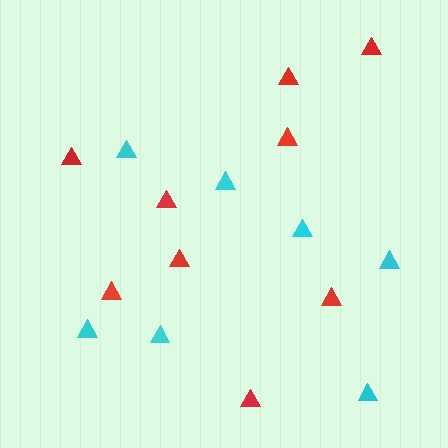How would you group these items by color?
There are 2 groups: one group of red triangles (9) and one group of cyan triangles (7).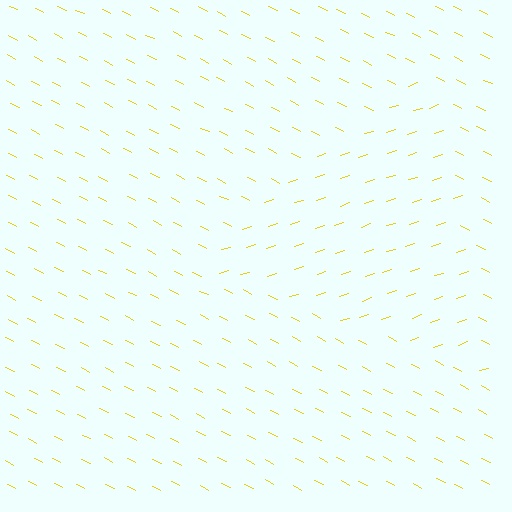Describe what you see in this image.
The image is filled with small yellow line segments. A triangle region in the image has lines oriented differently from the surrounding lines, creating a visible texture boundary.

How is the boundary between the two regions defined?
The boundary is defined purely by a change in line orientation (approximately 45 degrees difference). All lines are the same color and thickness.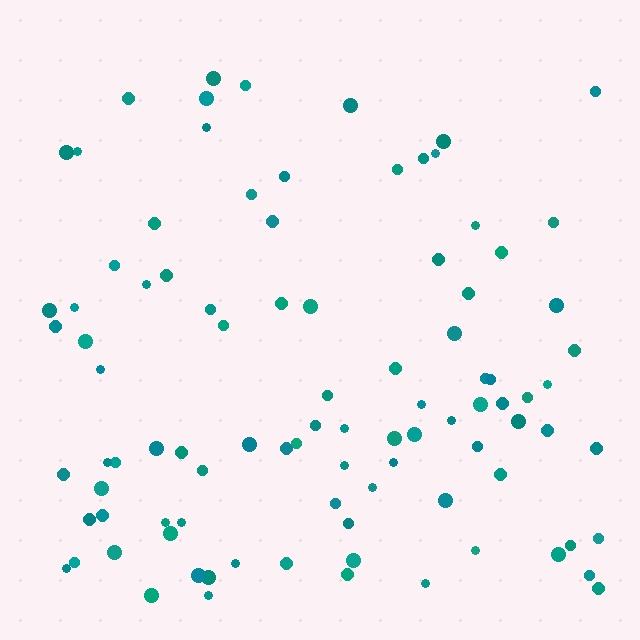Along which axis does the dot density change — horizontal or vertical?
Vertical.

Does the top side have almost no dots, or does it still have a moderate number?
Still a moderate number, just noticeably fewer than the bottom.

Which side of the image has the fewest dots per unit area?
The top.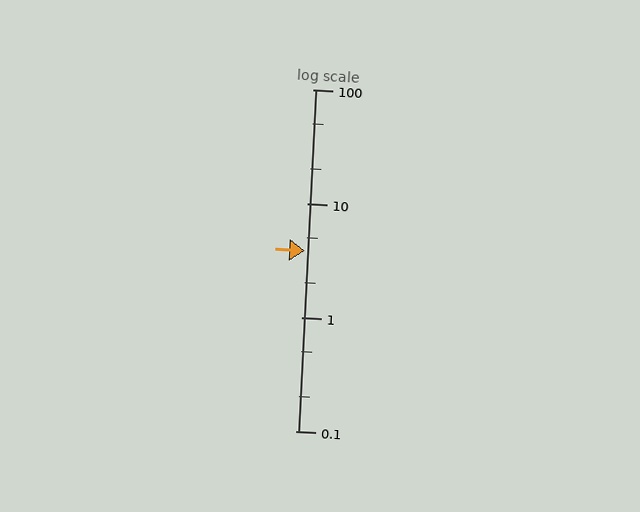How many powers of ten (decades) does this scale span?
The scale spans 3 decades, from 0.1 to 100.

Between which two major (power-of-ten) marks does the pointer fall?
The pointer is between 1 and 10.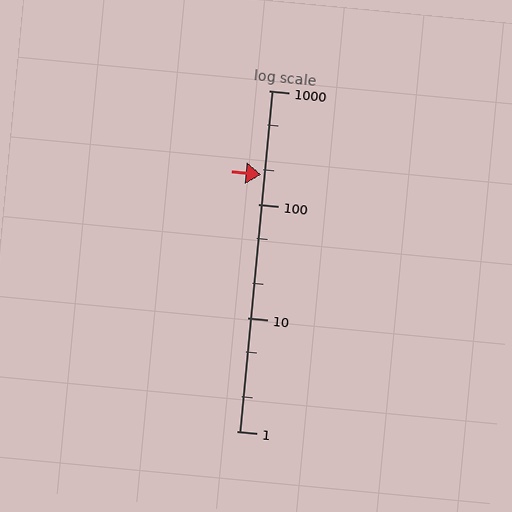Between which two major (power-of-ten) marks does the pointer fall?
The pointer is between 100 and 1000.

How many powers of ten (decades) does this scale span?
The scale spans 3 decades, from 1 to 1000.